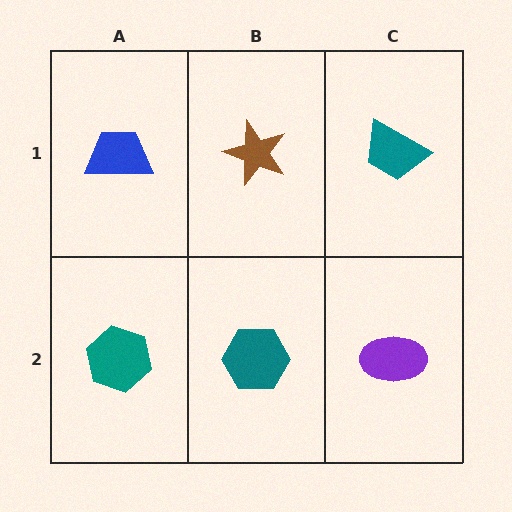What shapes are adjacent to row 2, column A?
A blue trapezoid (row 1, column A), a teal hexagon (row 2, column B).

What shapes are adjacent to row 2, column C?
A teal trapezoid (row 1, column C), a teal hexagon (row 2, column B).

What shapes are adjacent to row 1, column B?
A teal hexagon (row 2, column B), a blue trapezoid (row 1, column A), a teal trapezoid (row 1, column C).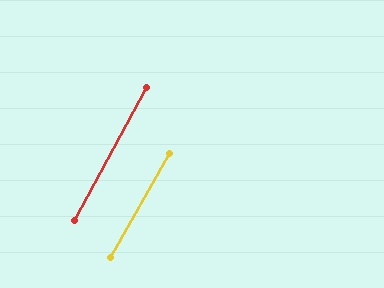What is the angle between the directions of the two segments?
Approximately 1 degree.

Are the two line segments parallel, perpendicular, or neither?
Parallel — their directions differ by only 0.9°.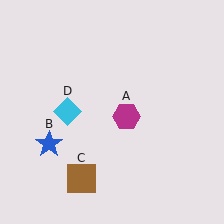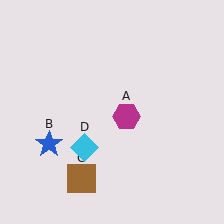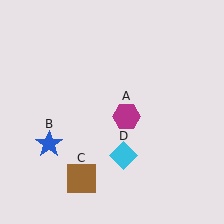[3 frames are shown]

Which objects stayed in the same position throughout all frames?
Magenta hexagon (object A) and blue star (object B) and brown square (object C) remained stationary.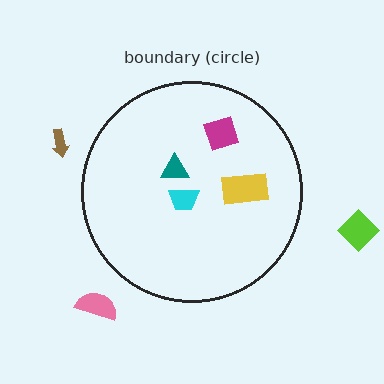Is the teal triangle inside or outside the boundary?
Inside.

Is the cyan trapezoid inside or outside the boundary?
Inside.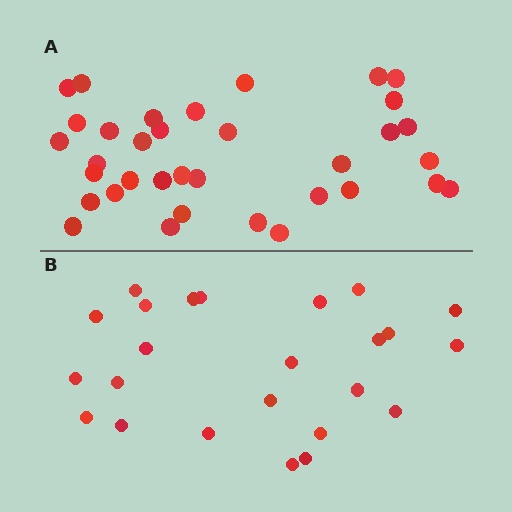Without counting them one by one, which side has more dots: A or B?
Region A (the top region) has more dots.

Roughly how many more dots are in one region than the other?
Region A has roughly 12 or so more dots than region B.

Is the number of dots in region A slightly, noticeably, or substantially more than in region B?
Region A has substantially more. The ratio is roughly 1.5 to 1.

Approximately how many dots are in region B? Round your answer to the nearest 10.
About 20 dots. (The exact count is 24, which rounds to 20.)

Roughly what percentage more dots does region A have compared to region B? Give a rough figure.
About 45% more.